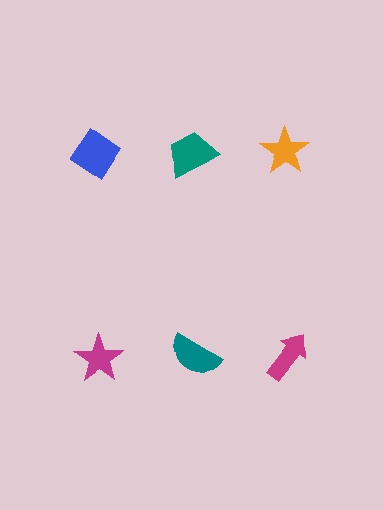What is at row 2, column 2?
A teal semicircle.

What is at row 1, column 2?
A teal trapezoid.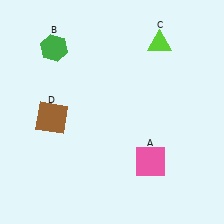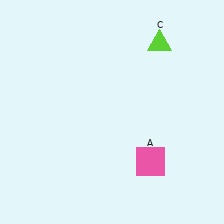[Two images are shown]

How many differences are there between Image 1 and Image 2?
There are 2 differences between the two images.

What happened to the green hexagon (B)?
The green hexagon (B) was removed in Image 2. It was in the top-left area of Image 1.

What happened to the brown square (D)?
The brown square (D) was removed in Image 2. It was in the bottom-left area of Image 1.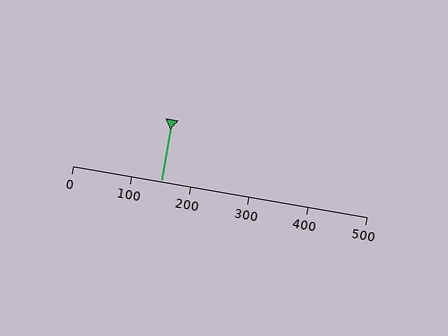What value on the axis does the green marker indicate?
The marker indicates approximately 150.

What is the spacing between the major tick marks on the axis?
The major ticks are spaced 100 apart.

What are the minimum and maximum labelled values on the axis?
The axis runs from 0 to 500.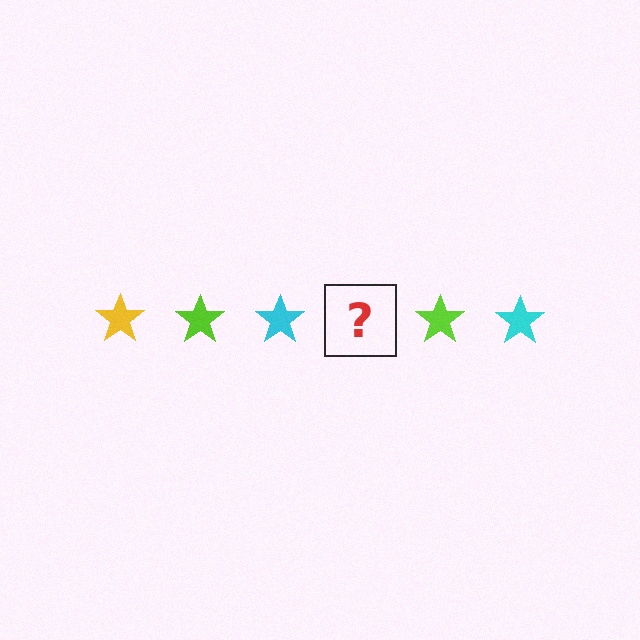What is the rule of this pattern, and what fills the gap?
The rule is that the pattern cycles through yellow, lime, cyan stars. The gap should be filled with a yellow star.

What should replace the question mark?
The question mark should be replaced with a yellow star.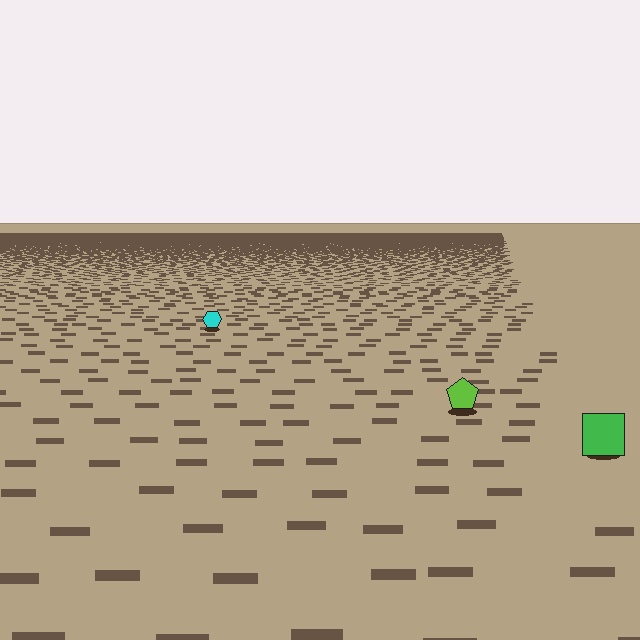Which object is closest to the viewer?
The green square is closest. The texture marks near it are larger and more spread out.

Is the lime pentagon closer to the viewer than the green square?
No. The green square is closer — you can tell from the texture gradient: the ground texture is coarser near it.